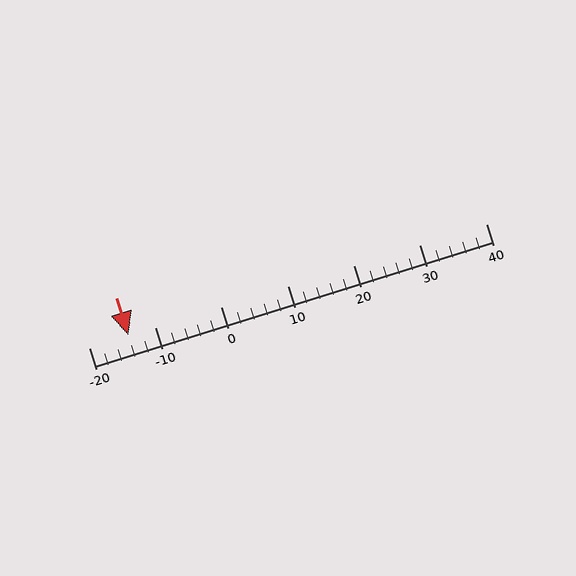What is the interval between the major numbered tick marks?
The major tick marks are spaced 10 units apart.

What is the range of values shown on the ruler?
The ruler shows values from -20 to 40.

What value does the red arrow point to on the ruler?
The red arrow points to approximately -14.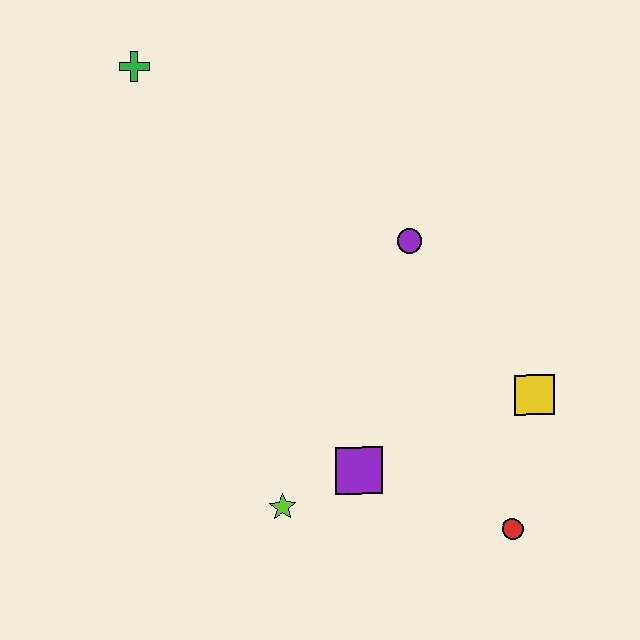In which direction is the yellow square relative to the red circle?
The yellow square is above the red circle.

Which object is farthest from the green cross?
The red circle is farthest from the green cross.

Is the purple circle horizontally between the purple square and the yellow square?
Yes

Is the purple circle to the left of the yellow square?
Yes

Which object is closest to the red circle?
The yellow square is closest to the red circle.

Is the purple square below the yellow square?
Yes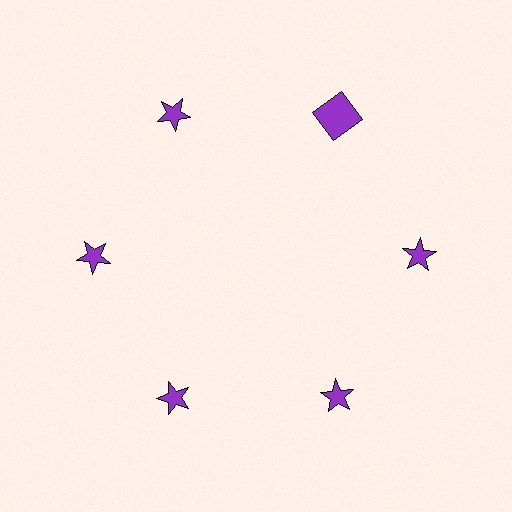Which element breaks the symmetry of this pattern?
The purple square at roughly the 1 o'clock position breaks the symmetry. All other shapes are purple stars.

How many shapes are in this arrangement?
There are 6 shapes arranged in a ring pattern.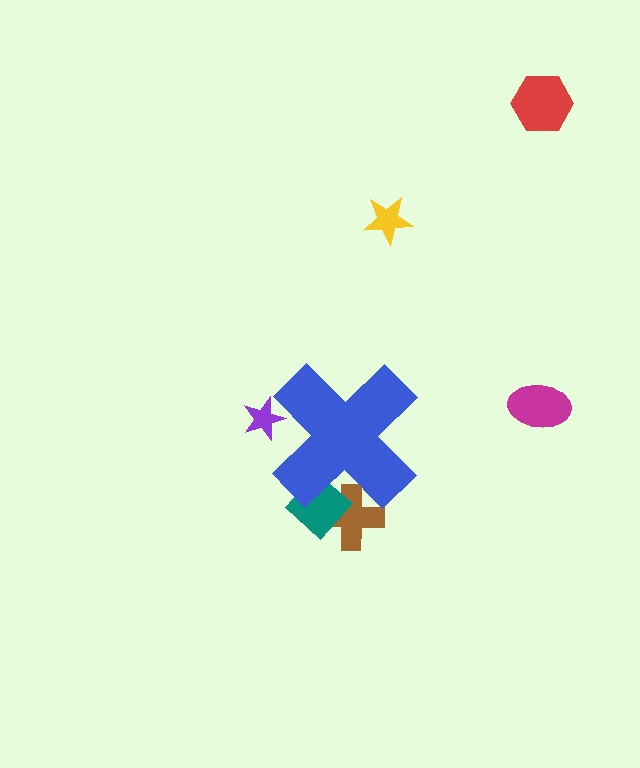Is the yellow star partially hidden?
No, the yellow star is fully visible.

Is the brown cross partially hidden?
Yes, the brown cross is partially hidden behind the blue cross.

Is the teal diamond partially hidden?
Yes, the teal diamond is partially hidden behind the blue cross.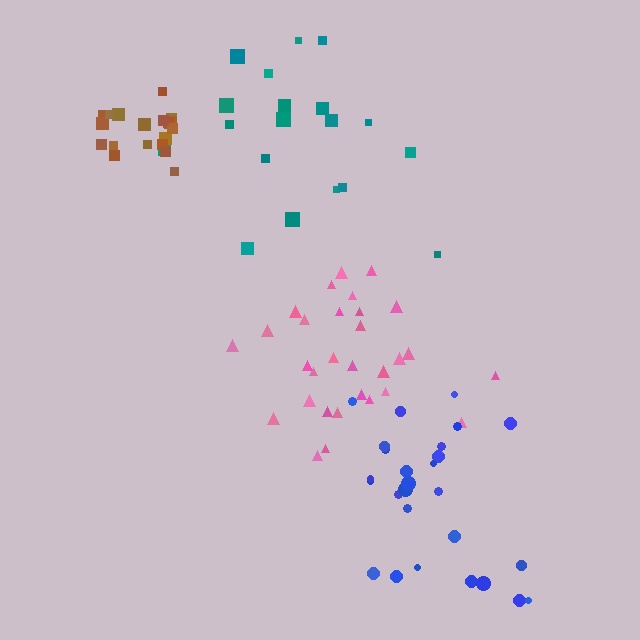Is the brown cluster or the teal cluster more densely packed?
Brown.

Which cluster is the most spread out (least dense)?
Teal.